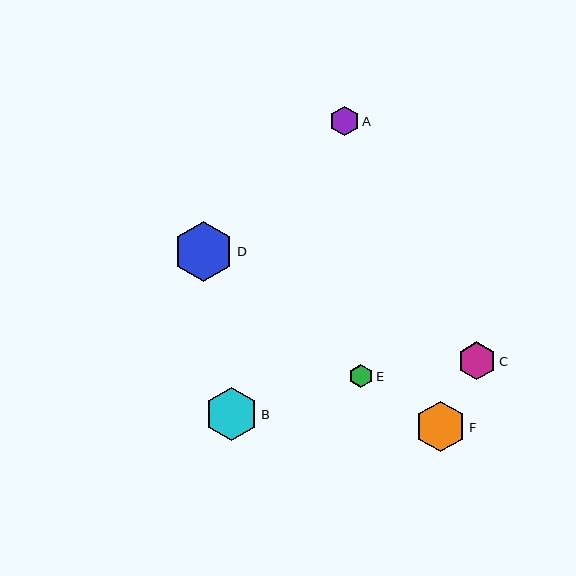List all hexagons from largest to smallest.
From largest to smallest: D, B, F, C, A, E.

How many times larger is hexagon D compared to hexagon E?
Hexagon D is approximately 2.6 times the size of hexagon E.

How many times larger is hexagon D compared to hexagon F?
Hexagon D is approximately 1.2 times the size of hexagon F.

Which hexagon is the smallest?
Hexagon E is the smallest with a size of approximately 24 pixels.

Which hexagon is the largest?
Hexagon D is the largest with a size of approximately 60 pixels.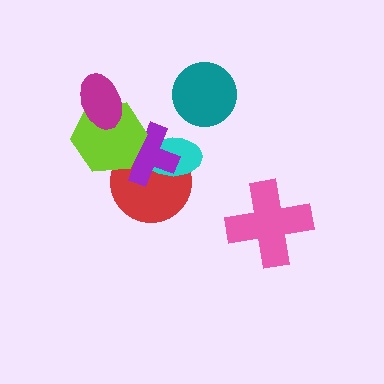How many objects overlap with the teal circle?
0 objects overlap with the teal circle.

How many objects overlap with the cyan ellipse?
2 objects overlap with the cyan ellipse.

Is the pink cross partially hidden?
No, no other shape covers it.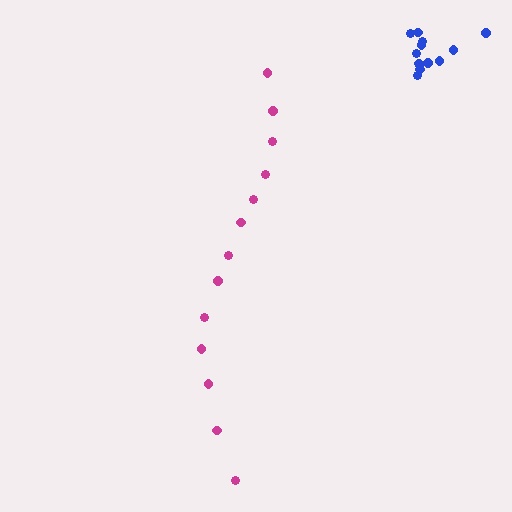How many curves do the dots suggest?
There are 2 distinct paths.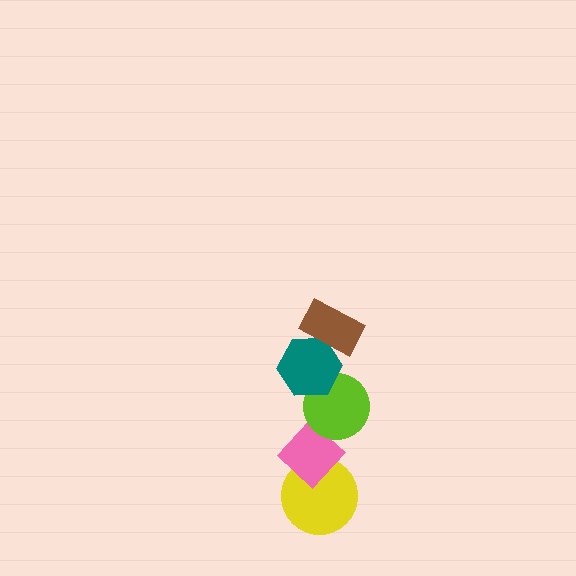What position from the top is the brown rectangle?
The brown rectangle is 1st from the top.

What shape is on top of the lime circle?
The teal hexagon is on top of the lime circle.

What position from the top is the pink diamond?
The pink diamond is 4th from the top.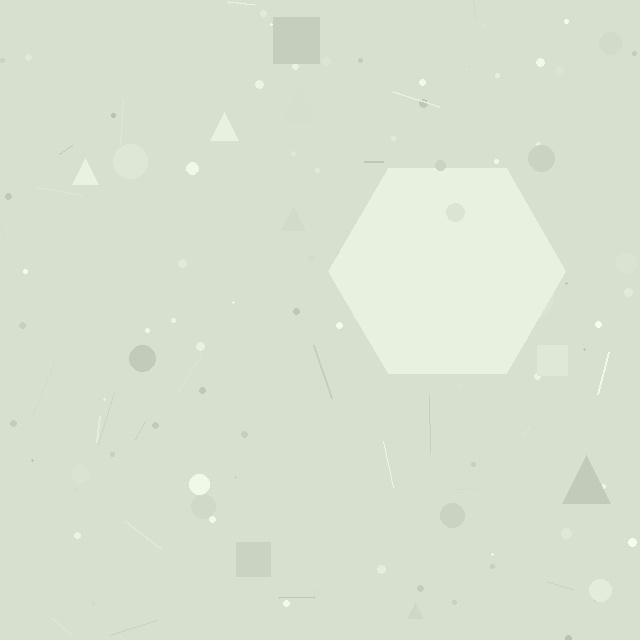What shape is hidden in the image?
A hexagon is hidden in the image.